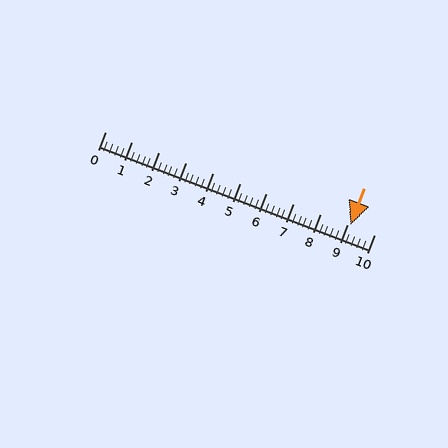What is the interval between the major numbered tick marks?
The major tick marks are spaced 1 units apart.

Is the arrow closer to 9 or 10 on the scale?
The arrow is closer to 9.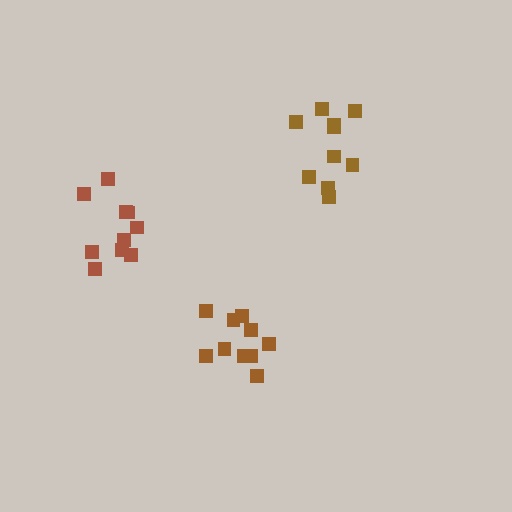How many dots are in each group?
Group 1: 10 dots, Group 2: 10 dots, Group 3: 10 dots (30 total).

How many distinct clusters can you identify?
There are 3 distinct clusters.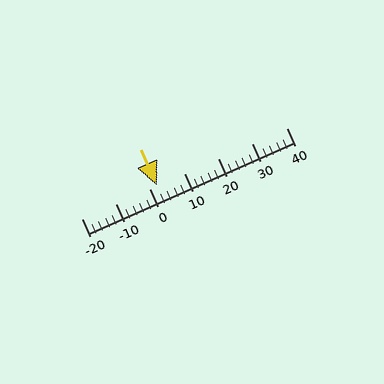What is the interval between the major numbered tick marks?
The major tick marks are spaced 10 units apart.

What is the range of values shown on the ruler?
The ruler shows values from -20 to 40.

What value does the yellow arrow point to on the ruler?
The yellow arrow points to approximately 2.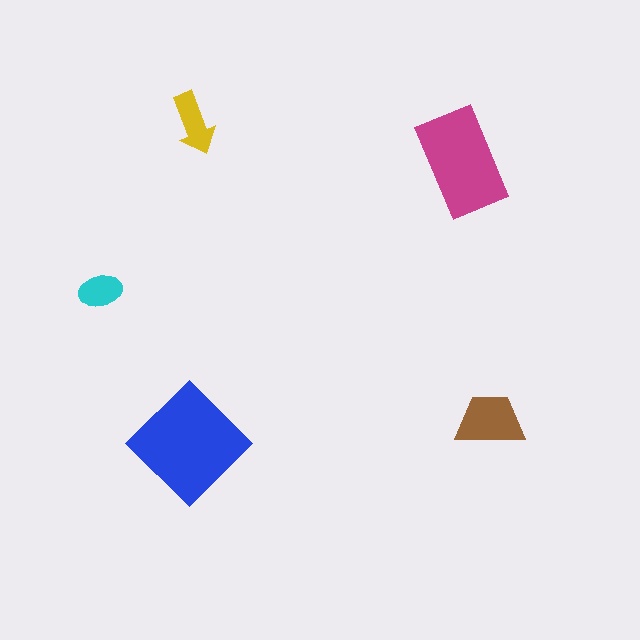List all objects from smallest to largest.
The cyan ellipse, the yellow arrow, the brown trapezoid, the magenta rectangle, the blue diamond.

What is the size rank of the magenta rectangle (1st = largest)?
2nd.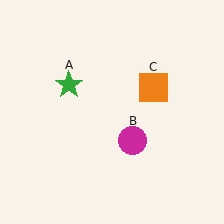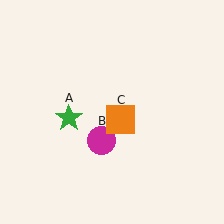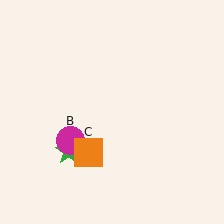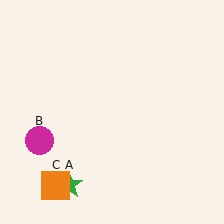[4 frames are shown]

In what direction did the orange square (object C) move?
The orange square (object C) moved down and to the left.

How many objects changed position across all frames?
3 objects changed position: green star (object A), magenta circle (object B), orange square (object C).